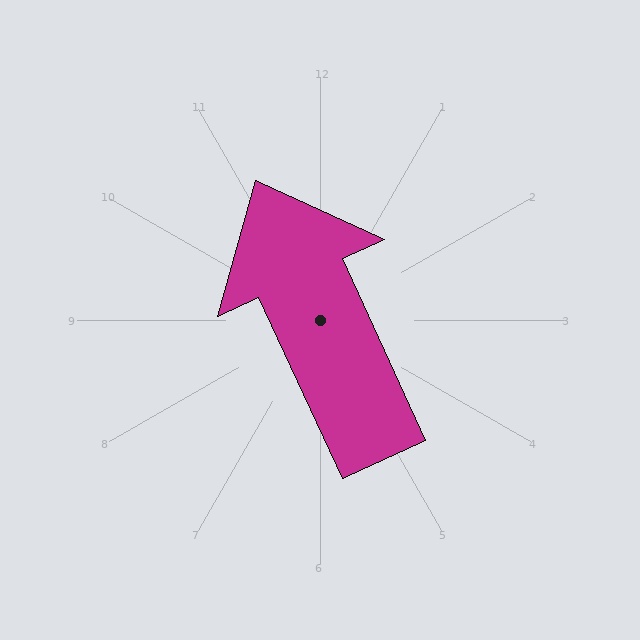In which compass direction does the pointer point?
Northwest.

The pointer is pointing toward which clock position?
Roughly 11 o'clock.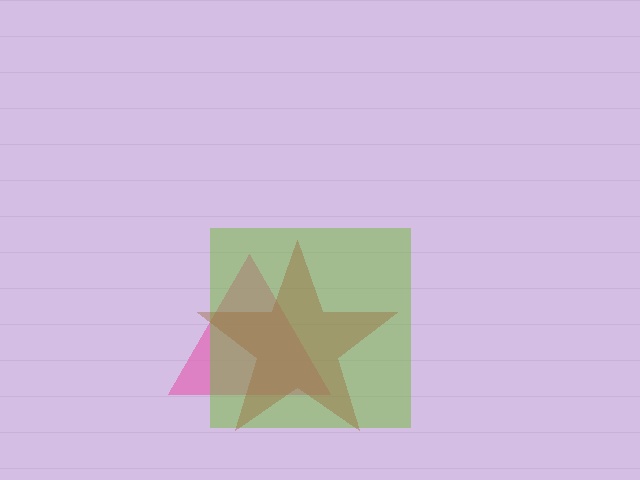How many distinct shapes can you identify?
There are 3 distinct shapes: a pink triangle, a lime square, a brown star.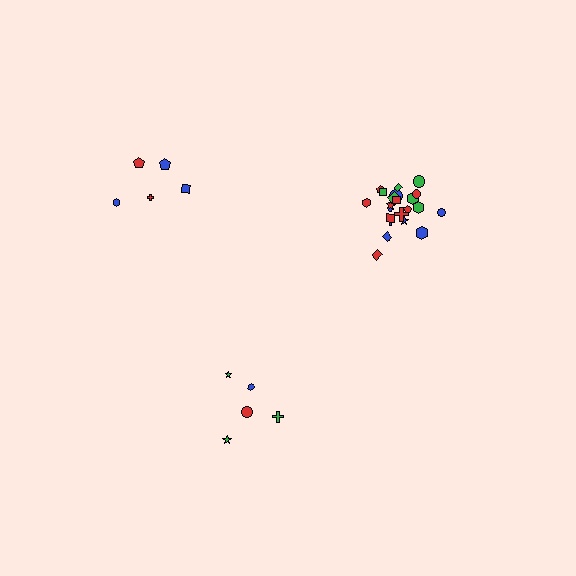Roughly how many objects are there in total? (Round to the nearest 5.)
Roughly 30 objects in total.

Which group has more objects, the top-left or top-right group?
The top-right group.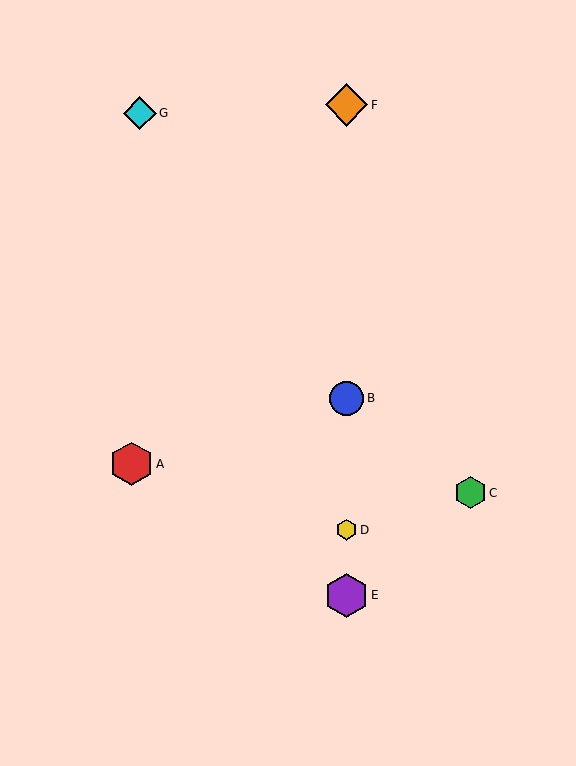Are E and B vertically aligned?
Yes, both are at x≈347.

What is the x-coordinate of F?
Object F is at x≈347.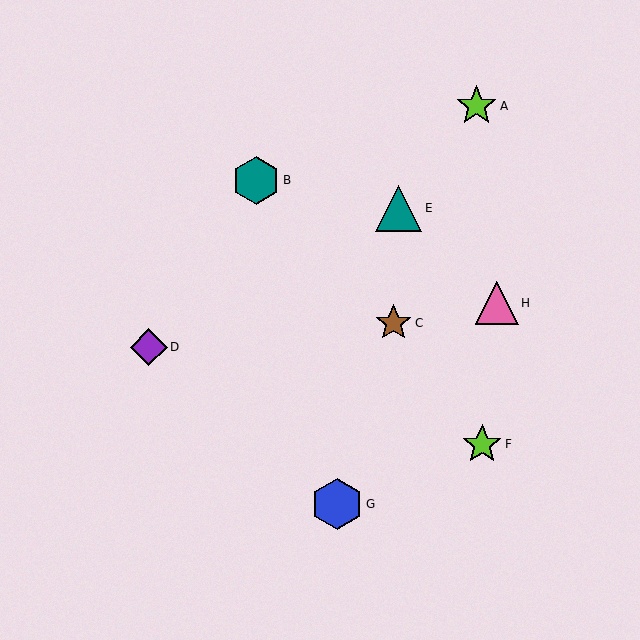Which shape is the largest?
The blue hexagon (labeled G) is the largest.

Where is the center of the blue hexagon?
The center of the blue hexagon is at (337, 504).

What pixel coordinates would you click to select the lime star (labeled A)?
Click at (477, 106) to select the lime star A.